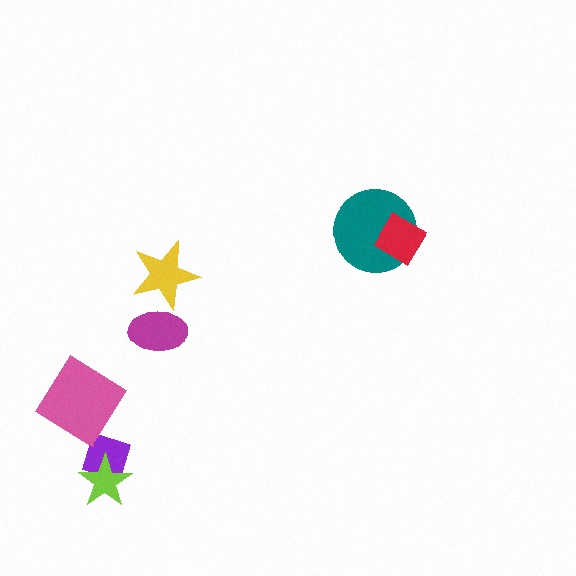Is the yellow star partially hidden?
Yes, it is partially covered by another shape.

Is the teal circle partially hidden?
Yes, it is partially covered by another shape.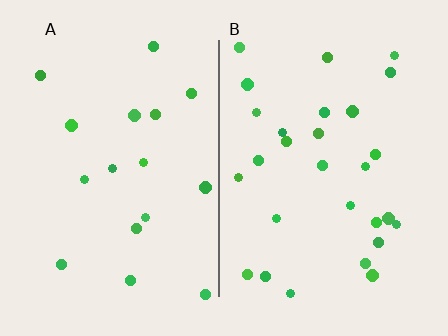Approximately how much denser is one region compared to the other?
Approximately 1.7× — region B over region A.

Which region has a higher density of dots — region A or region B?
B (the right).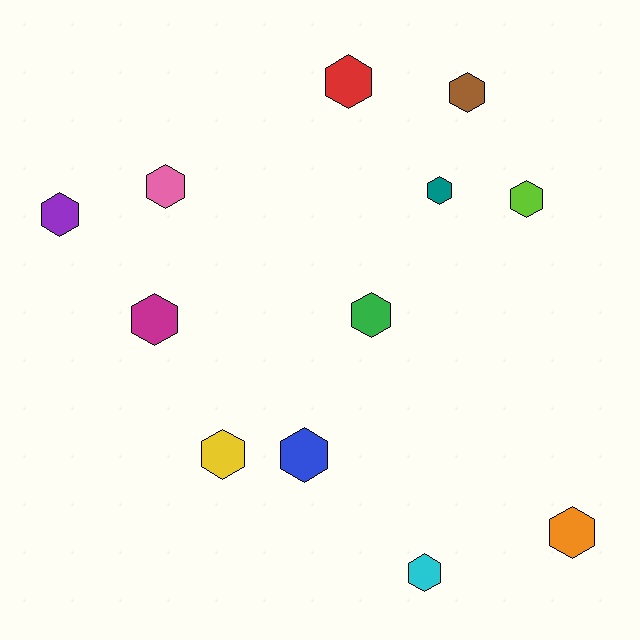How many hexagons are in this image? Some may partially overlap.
There are 12 hexagons.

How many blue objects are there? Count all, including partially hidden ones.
There is 1 blue object.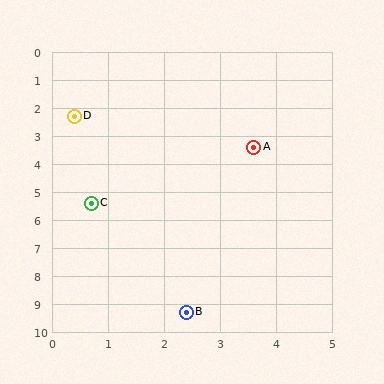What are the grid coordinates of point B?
Point B is at approximately (2.4, 9.3).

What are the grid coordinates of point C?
Point C is at approximately (0.7, 5.4).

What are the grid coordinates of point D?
Point D is at approximately (0.4, 2.3).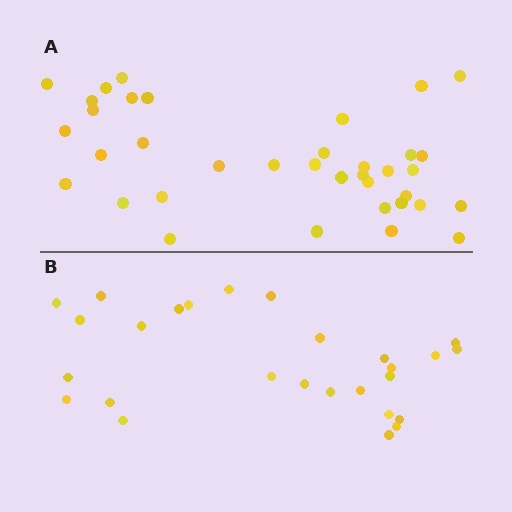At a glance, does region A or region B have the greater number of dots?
Region A (the top region) has more dots.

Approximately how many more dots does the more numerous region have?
Region A has roughly 10 or so more dots than region B.